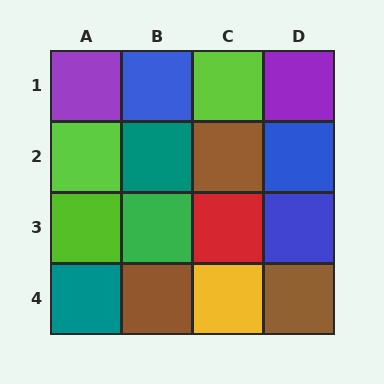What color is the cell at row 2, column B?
Teal.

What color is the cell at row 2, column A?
Lime.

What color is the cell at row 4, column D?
Brown.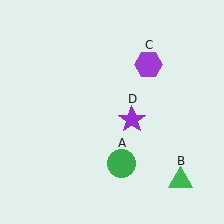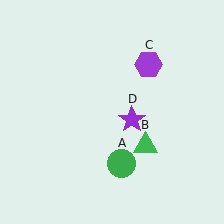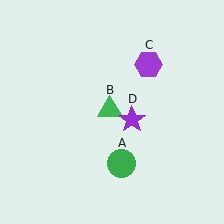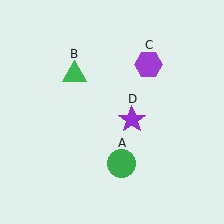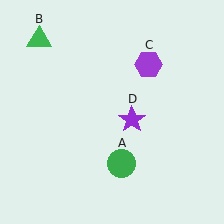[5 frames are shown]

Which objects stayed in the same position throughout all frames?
Green circle (object A) and purple hexagon (object C) and purple star (object D) remained stationary.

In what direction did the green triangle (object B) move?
The green triangle (object B) moved up and to the left.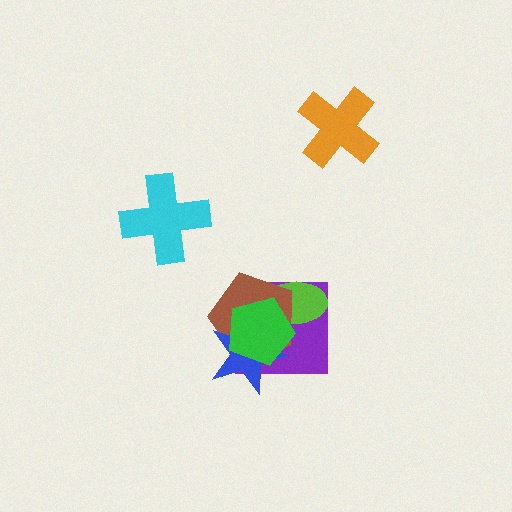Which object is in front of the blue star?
The green pentagon is in front of the blue star.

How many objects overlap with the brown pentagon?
4 objects overlap with the brown pentagon.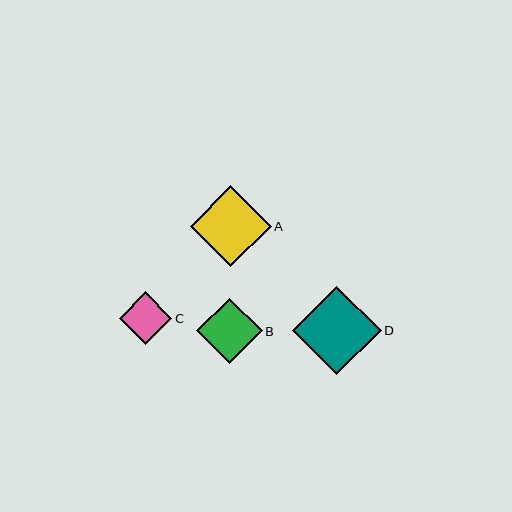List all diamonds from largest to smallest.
From largest to smallest: D, A, B, C.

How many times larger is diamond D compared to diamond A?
Diamond D is approximately 1.1 times the size of diamond A.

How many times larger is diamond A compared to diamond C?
Diamond A is approximately 1.5 times the size of diamond C.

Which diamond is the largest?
Diamond D is the largest with a size of approximately 89 pixels.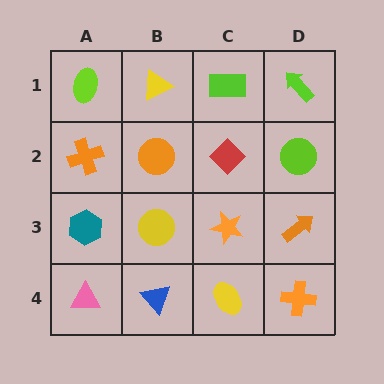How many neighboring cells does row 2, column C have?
4.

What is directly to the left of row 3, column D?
An orange star.